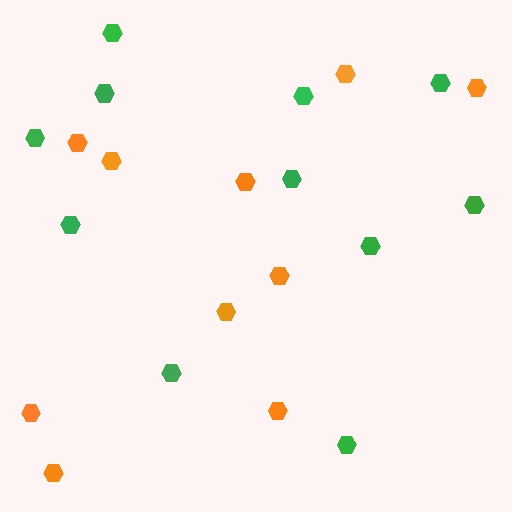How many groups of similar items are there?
There are 2 groups: one group of orange hexagons (10) and one group of green hexagons (11).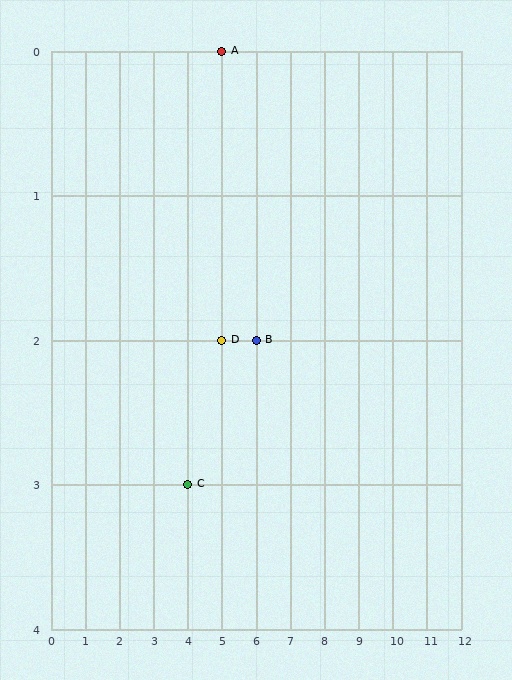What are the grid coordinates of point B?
Point B is at grid coordinates (6, 2).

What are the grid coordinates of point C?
Point C is at grid coordinates (4, 3).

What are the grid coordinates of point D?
Point D is at grid coordinates (5, 2).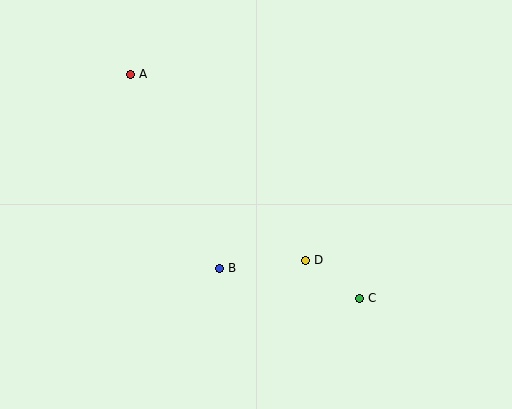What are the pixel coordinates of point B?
Point B is at (220, 268).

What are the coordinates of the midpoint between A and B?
The midpoint between A and B is at (175, 171).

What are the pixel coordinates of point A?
Point A is at (131, 74).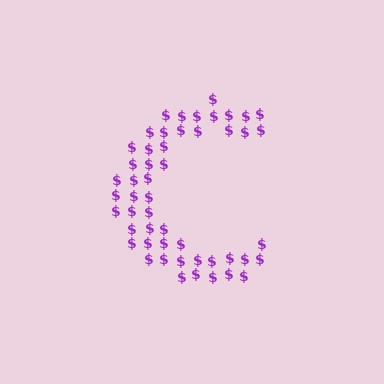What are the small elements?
The small elements are dollar signs.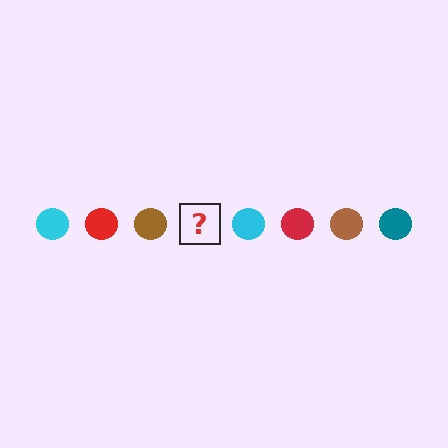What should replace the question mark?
The question mark should be replaced with a teal circle.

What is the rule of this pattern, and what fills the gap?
The rule is that the pattern cycles through cyan, red, brown, teal circles. The gap should be filled with a teal circle.